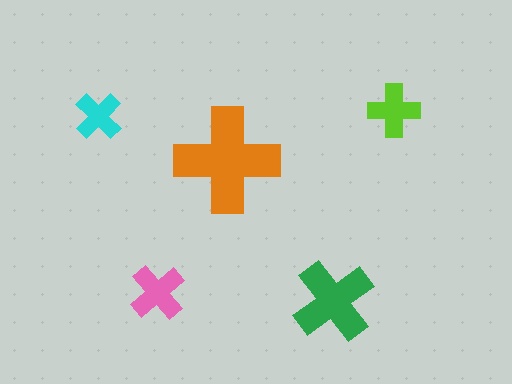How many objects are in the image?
There are 5 objects in the image.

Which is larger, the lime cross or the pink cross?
The pink one.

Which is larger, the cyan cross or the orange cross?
The orange one.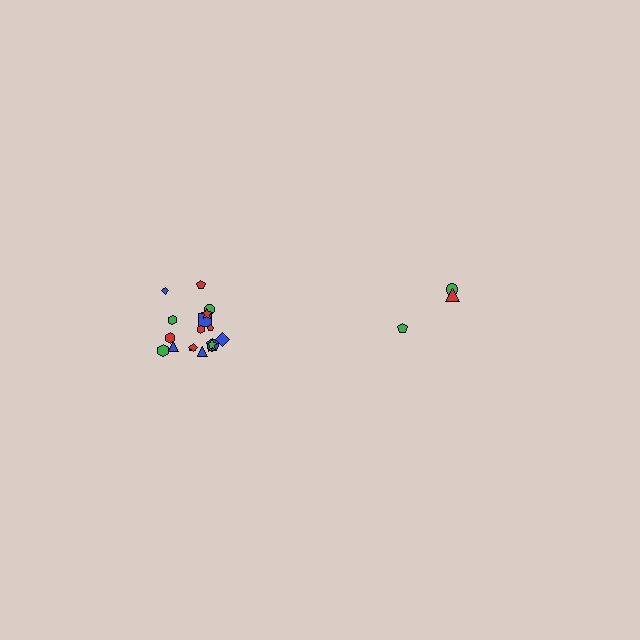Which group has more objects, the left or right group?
The left group.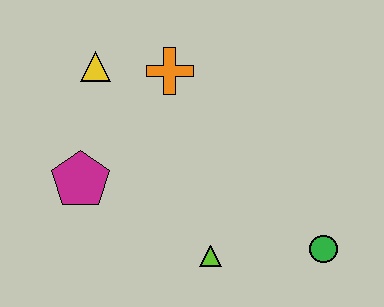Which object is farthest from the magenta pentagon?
The green circle is farthest from the magenta pentagon.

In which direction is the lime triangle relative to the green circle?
The lime triangle is to the left of the green circle.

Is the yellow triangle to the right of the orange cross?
No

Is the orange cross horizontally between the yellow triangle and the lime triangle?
Yes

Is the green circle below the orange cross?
Yes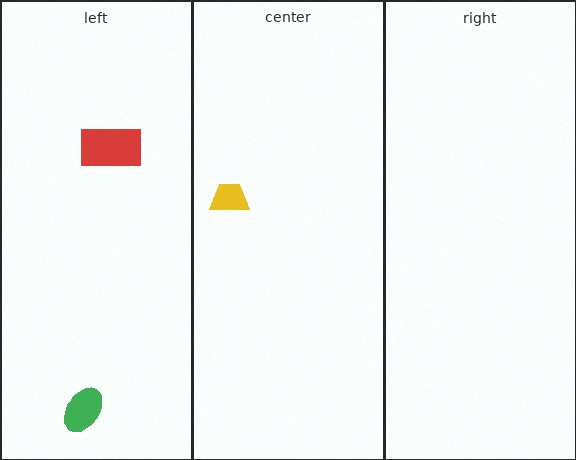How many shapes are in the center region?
1.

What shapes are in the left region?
The red rectangle, the green ellipse.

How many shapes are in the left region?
2.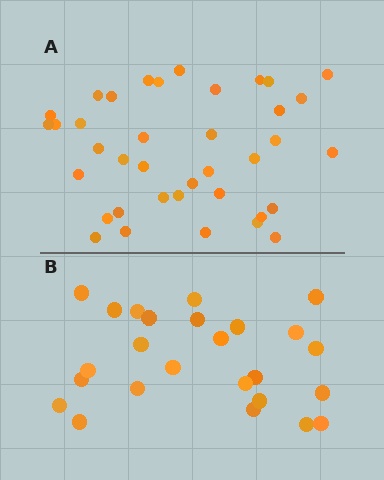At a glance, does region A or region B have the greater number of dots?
Region A (the top region) has more dots.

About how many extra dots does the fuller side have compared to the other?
Region A has approximately 15 more dots than region B.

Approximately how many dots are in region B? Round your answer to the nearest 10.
About 20 dots. (The exact count is 25, which rounds to 20.)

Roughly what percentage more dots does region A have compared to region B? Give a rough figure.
About 50% more.